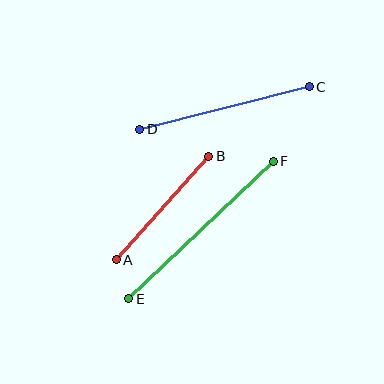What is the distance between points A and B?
The distance is approximately 139 pixels.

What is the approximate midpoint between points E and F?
The midpoint is at approximately (201, 230) pixels.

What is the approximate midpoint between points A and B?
The midpoint is at approximately (162, 208) pixels.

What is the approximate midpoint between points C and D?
The midpoint is at approximately (225, 108) pixels.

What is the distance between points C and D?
The distance is approximately 175 pixels.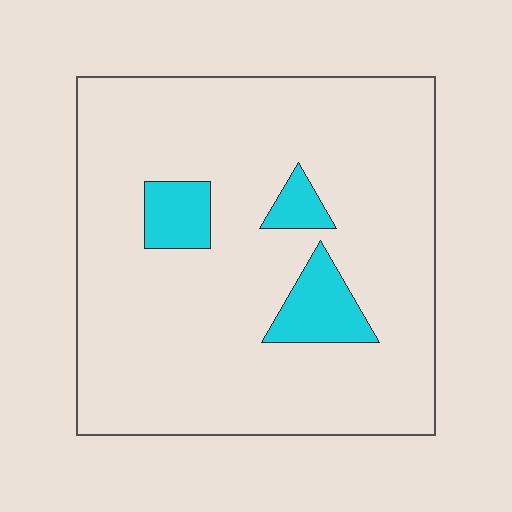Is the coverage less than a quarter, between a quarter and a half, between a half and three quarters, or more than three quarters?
Less than a quarter.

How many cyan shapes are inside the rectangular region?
3.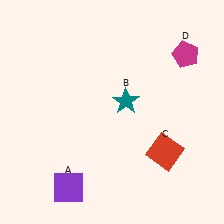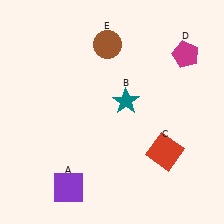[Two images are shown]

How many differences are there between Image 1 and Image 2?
There is 1 difference between the two images.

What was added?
A brown circle (E) was added in Image 2.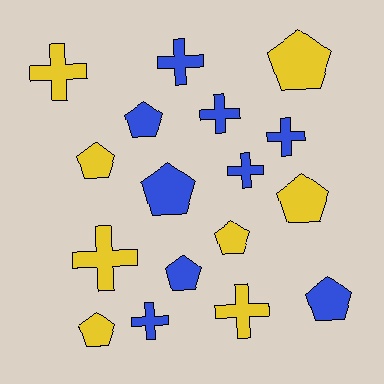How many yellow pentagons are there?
There are 5 yellow pentagons.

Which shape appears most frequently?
Pentagon, with 9 objects.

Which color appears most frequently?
Blue, with 9 objects.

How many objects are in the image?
There are 17 objects.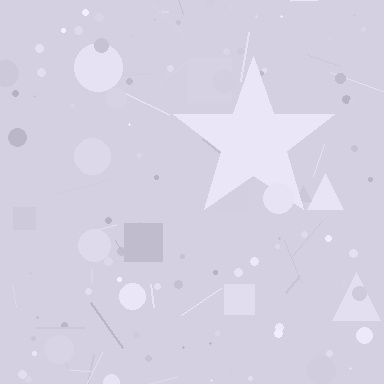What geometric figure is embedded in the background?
A star is embedded in the background.